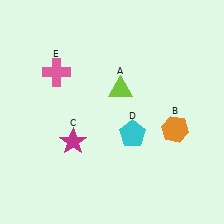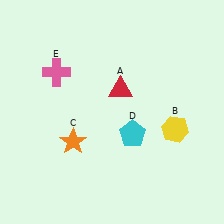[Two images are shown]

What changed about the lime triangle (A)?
In Image 1, A is lime. In Image 2, it changed to red.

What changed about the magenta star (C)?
In Image 1, C is magenta. In Image 2, it changed to orange.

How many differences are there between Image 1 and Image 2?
There are 3 differences between the two images.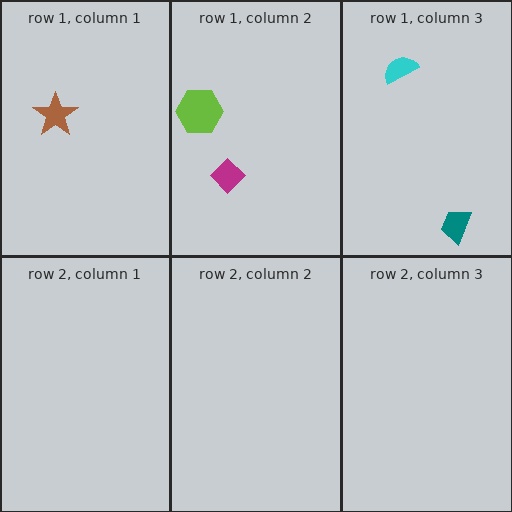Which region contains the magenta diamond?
The row 1, column 2 region.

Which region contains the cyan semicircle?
The row 1, column 3 region.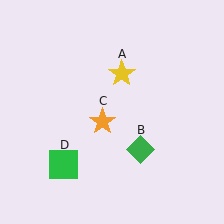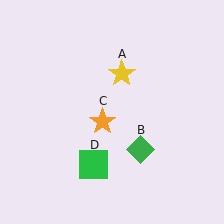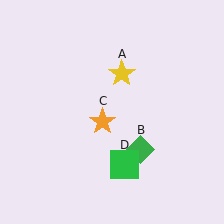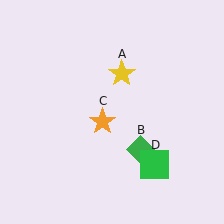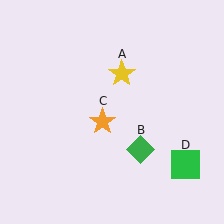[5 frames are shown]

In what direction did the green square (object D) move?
The green square (object D) moved right.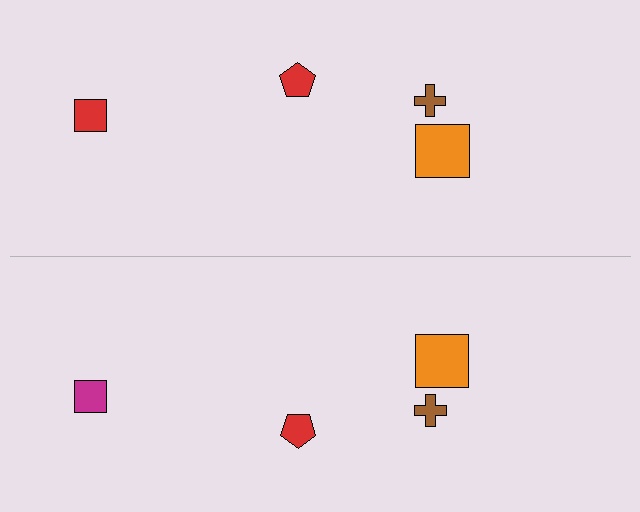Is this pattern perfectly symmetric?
No, the pattern is not perfectly symmetric. The magenta square on the bottom side breaks the symmetry — its mirror counterpart is red.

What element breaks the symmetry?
The magenta square on the bottom side breaks the symmetry — its mirror counterpart is red.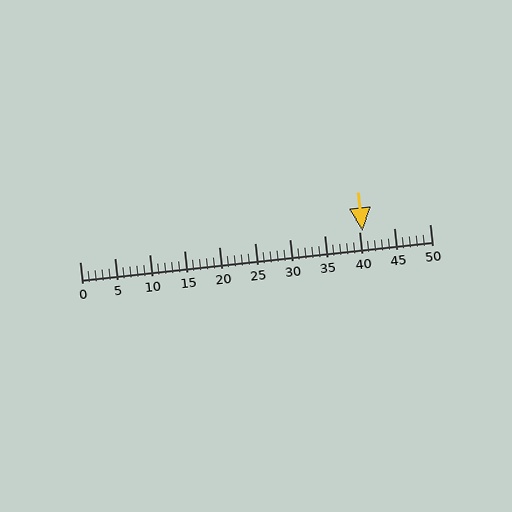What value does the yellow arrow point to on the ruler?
The yellow arrow points to approximately 40.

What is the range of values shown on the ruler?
The ruler shows values from 0 to 50.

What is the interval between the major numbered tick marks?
The major tick marks are spaced 5 units apart.